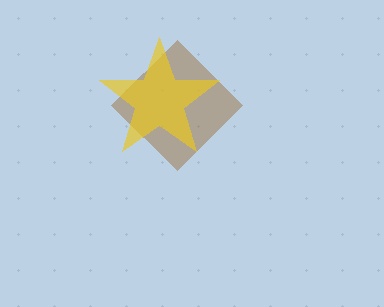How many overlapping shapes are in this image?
There are 2 overlapping shapes in the image.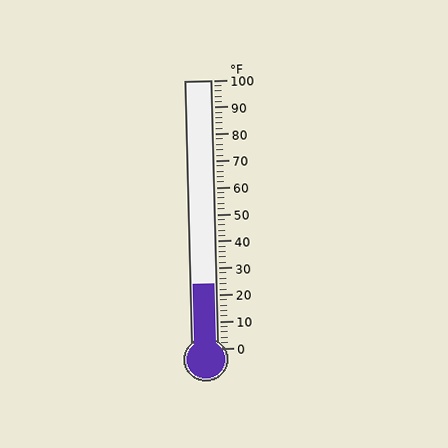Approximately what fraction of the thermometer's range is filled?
The thermometer is filled to approximately 25% of its range.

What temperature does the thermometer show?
The thermometer shows approximately 24°F.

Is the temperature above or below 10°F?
The temperature is above 10°F.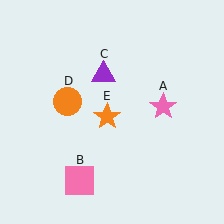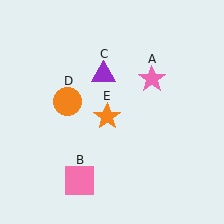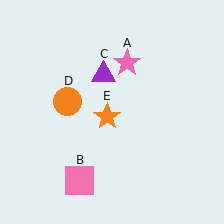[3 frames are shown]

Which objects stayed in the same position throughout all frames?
Pink square (object B) and purple triangle (object C) and orange circle (object D) and orange star (object E) remained stationary.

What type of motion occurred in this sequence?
The pink star (object A) rotated counterclockwise around the center of the scene.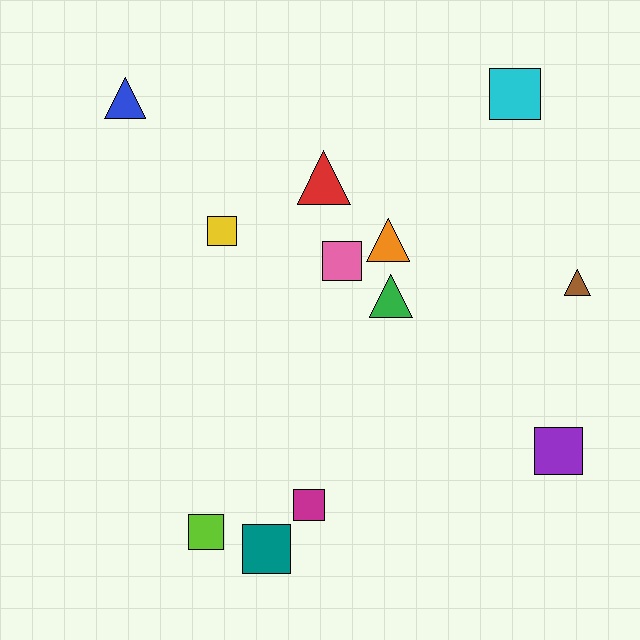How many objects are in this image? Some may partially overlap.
There are 12 objects.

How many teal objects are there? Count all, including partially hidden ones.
There is 1 teal object.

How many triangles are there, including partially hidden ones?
There are 5 triangles.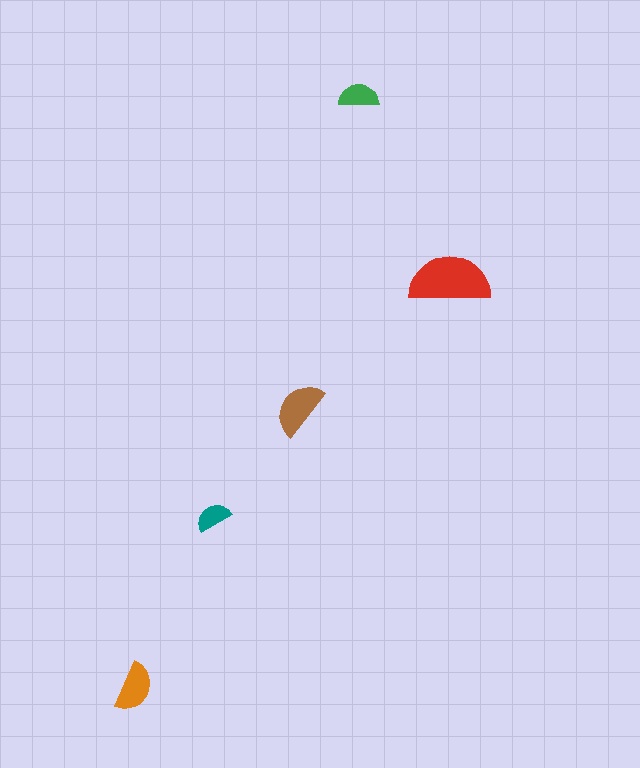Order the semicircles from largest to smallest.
the red one, the brown one, the orange one, the green one, the teal one.